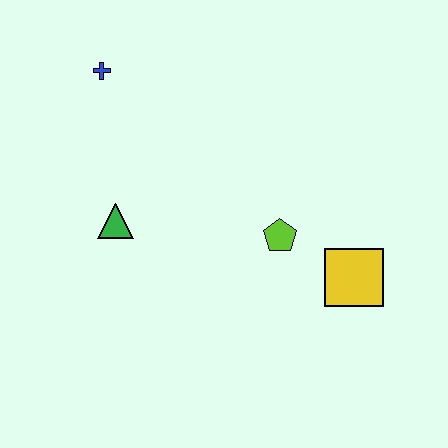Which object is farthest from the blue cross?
The yellow square is farthest from the blue cross.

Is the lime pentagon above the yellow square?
Yes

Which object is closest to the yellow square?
The lime pentagon is closest to the yellow square.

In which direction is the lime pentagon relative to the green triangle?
The lime pentagon is to the right of the green triangle.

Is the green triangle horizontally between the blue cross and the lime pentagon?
Yes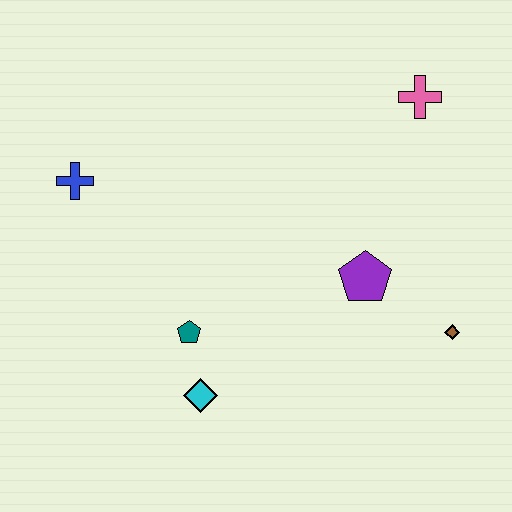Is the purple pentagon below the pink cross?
Yes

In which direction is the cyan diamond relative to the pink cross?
The cyan diamond is below the pink cross.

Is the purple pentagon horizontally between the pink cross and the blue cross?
Yes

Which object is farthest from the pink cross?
The cyan diamond is farthest from the pink cross.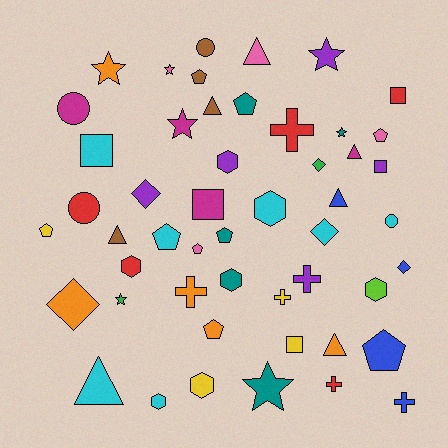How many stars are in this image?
There are 7 stars.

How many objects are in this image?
There are 50 objects.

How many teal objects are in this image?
There are 5 teal objects.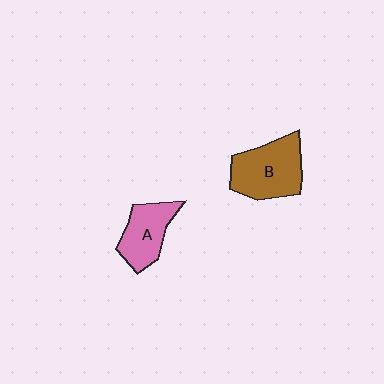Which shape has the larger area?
Shape B (brown).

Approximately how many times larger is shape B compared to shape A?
Approximately 1.4 times.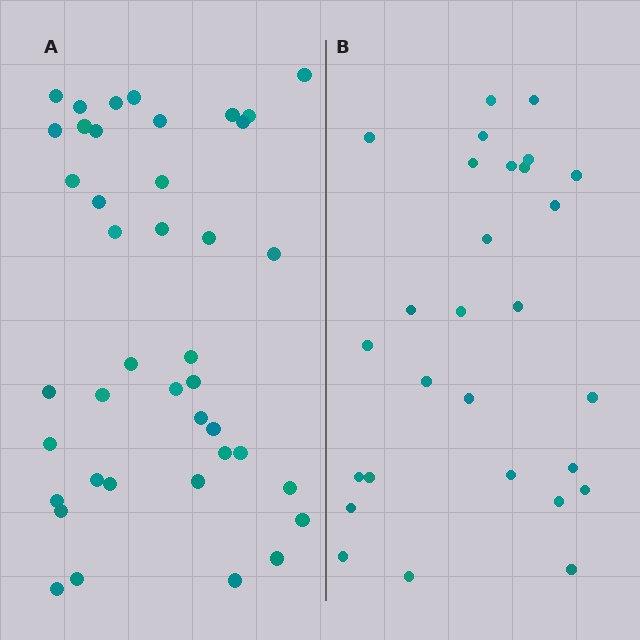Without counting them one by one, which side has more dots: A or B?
Region A (the left region) has more dots.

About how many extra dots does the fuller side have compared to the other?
Region A has approximately 15 more dots than region B.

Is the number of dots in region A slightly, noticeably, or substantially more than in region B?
Region A has substantially more. The ratio is roughly 1.5 to 1.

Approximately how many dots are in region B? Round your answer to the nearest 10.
About 30 dots. (The exact count is 28, which rounds to 30.)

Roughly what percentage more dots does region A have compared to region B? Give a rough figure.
About 45% more.